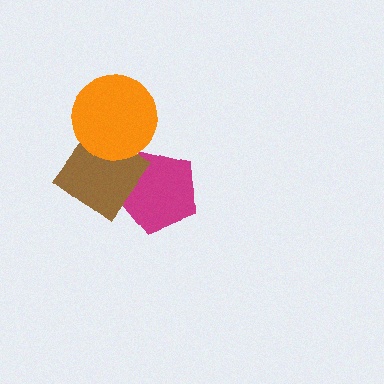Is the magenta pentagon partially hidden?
Yes, it is partially covered by another shape.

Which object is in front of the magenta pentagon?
The brown diamond is in front of the magenta pentagon.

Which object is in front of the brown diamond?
The orange circle is in front of the brown diamond.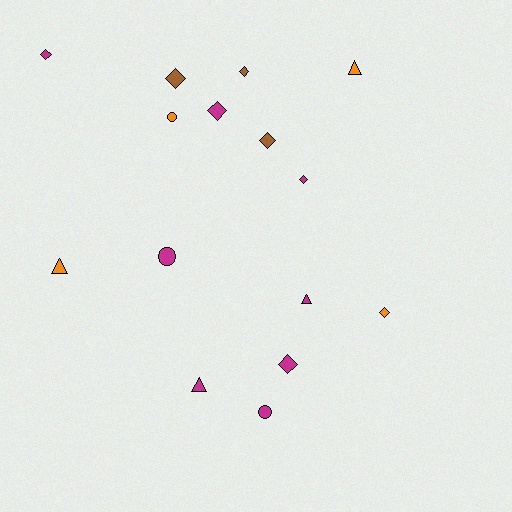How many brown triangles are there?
There are no brown triangles.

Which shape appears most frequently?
Diamond, with 8 objects.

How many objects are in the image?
There are 15 objects.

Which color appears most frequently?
Magenta, with 8 objects.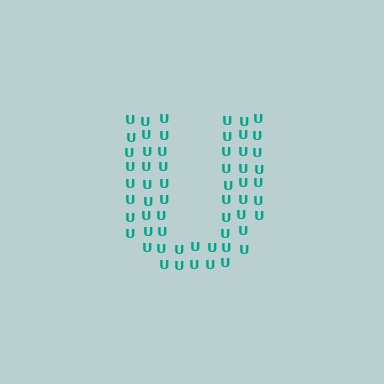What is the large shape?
The large shape is the letter U.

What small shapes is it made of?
It is made of small letter U's.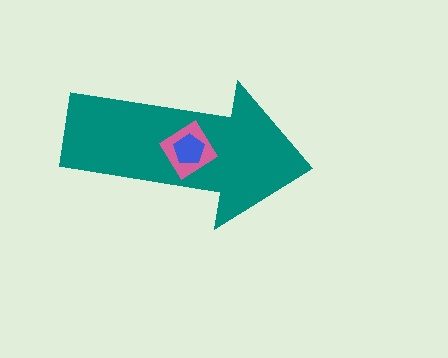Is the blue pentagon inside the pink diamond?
Yes.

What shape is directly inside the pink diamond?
The blue pentagon.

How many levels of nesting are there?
3.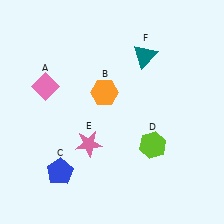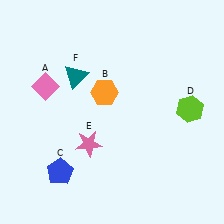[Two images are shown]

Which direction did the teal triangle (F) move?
The teal triangle (F) moved left.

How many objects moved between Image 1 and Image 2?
2 objects moved between the two images.